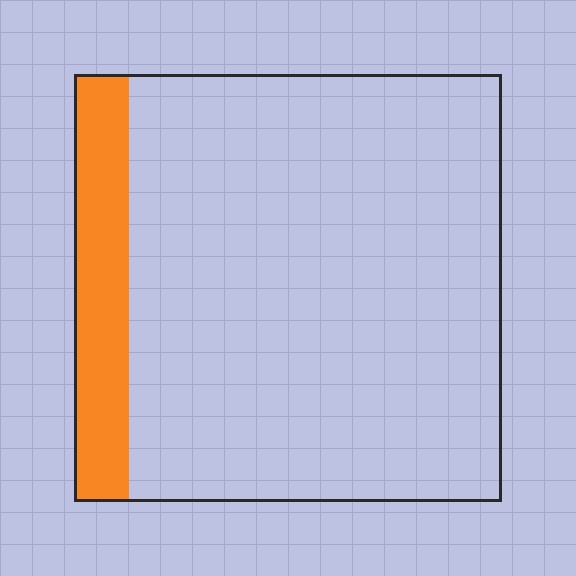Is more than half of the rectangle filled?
No.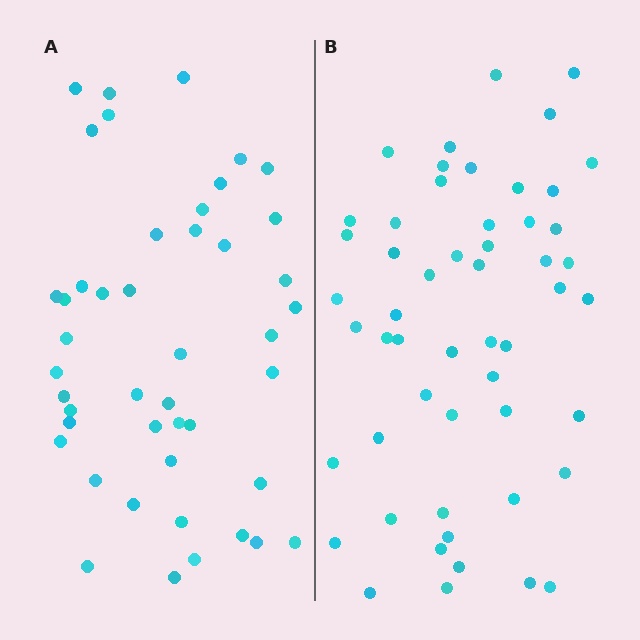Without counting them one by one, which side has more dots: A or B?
Region B (the right region) has more dots.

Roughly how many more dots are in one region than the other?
Region B has roughly 8 or so more dots than region A.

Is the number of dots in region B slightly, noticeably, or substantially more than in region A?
Region B has only slightly more — the two regions are fairly close. The ratio is roughly 1.2 to 1.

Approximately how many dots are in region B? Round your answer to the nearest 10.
About 50 dots. (The exact count is 53, which rounds to 50.)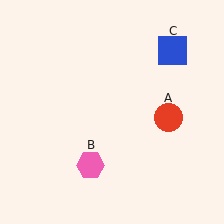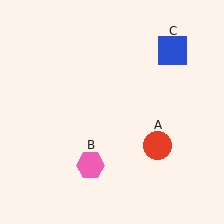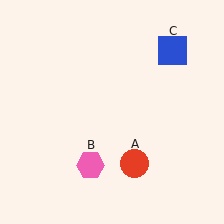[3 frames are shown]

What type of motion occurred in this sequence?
The red circle (object A) rotated clockwise around the center of the scene.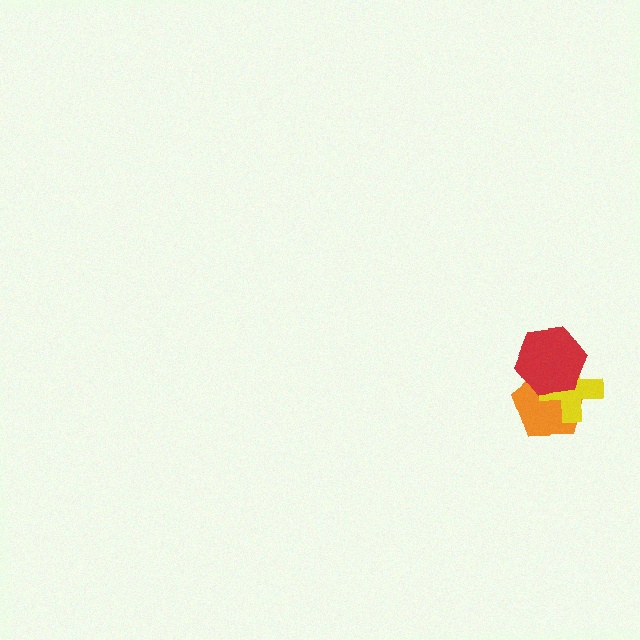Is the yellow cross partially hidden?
Yes, it is partially covered by another shape.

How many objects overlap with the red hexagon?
2 objects overlap with the red hexagon.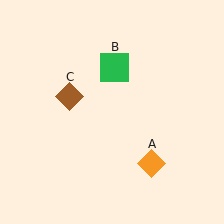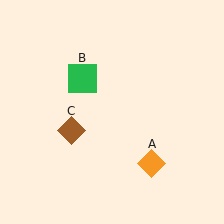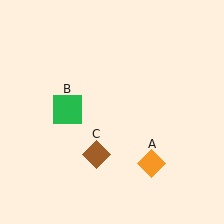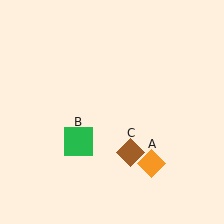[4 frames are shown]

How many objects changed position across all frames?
2 objects changed position: green square (object B), brown diamond (object C).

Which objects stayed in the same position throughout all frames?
Orange diamond (object A) remained stationary.